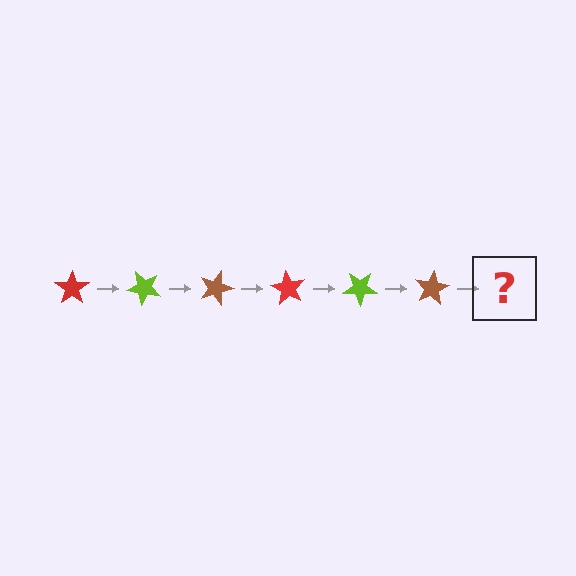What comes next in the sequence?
The next element should be a red star, rotated 270 degrees from the start.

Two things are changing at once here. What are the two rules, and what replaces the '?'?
The two rules are that it rotates 45 degrees each step and the color cycles through red, lime, and brown. The '?' should be a red star, rotated 270 degrees from the start.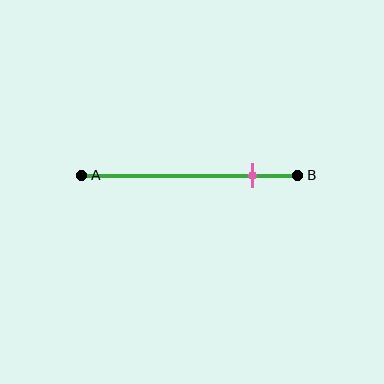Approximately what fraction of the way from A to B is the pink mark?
The pink mark is approximately 80% of the way from A to B.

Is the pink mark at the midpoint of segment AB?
No, the mark is at about 80% from A, not at the 50% midpoint.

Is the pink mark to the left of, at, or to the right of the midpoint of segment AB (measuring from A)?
The pink mark is to the right of the midpoint of segment AB.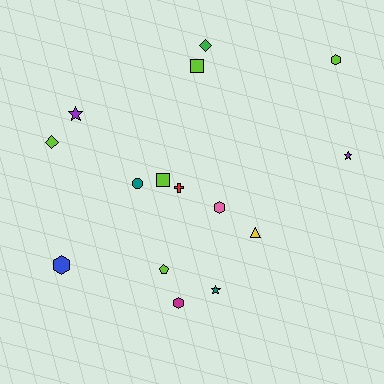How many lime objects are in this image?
There are 5 lime objects.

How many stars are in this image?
There are 3 stars.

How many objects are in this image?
There are 15 objects.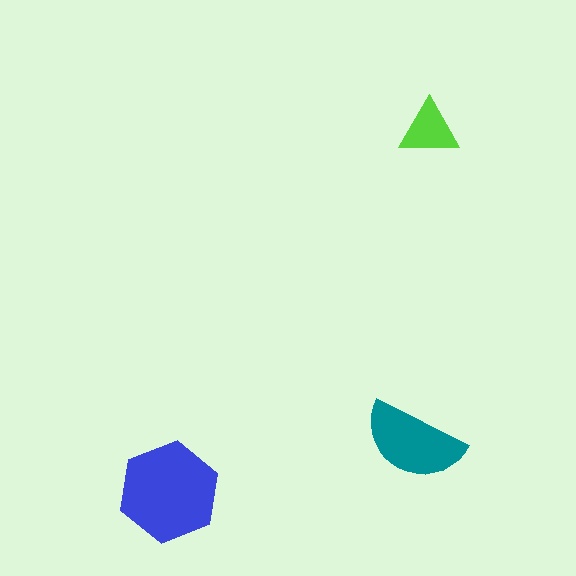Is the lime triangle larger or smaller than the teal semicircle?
Smaller.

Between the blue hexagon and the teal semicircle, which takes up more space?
The blue hexagon.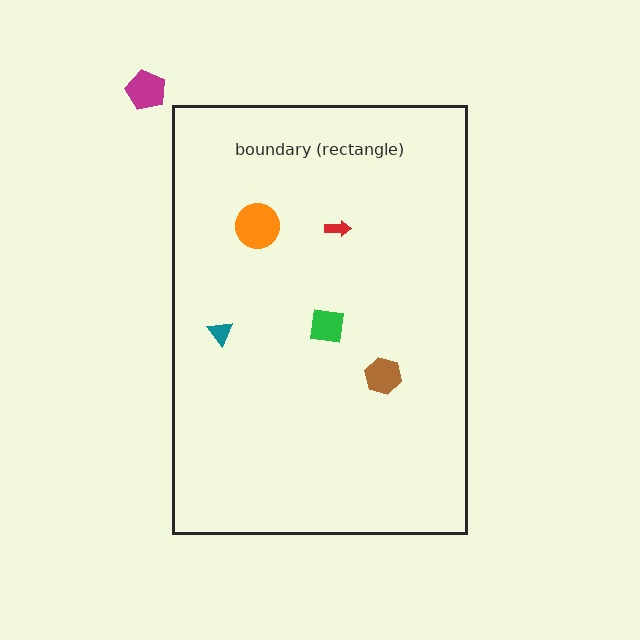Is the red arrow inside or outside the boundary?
Inside.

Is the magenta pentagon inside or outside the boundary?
Outside.